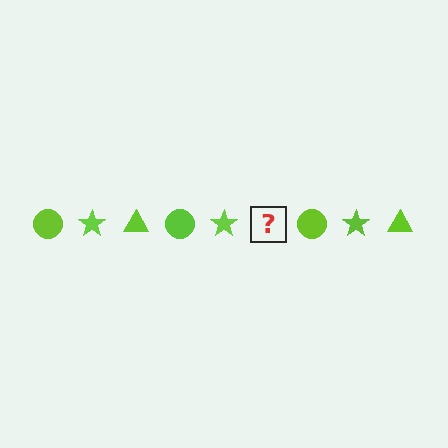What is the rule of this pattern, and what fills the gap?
The rule is that the pattern cycles through circle, star, triangle shapes in lime. The gap should be filled with a lime triangle.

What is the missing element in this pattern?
The missing element is a lime triangle.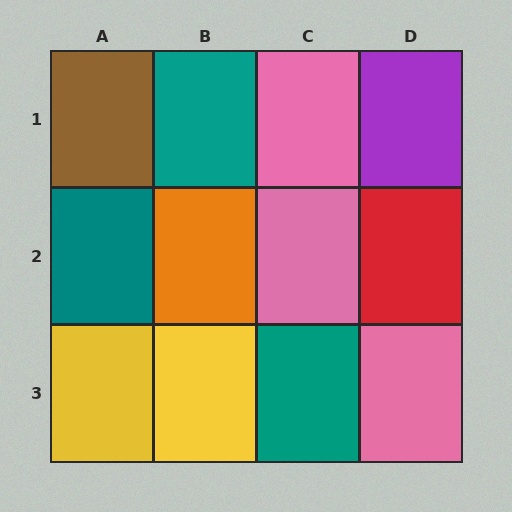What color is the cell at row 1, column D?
Purple.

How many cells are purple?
1 cell is purple.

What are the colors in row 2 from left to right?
Teal, orange, pink, red.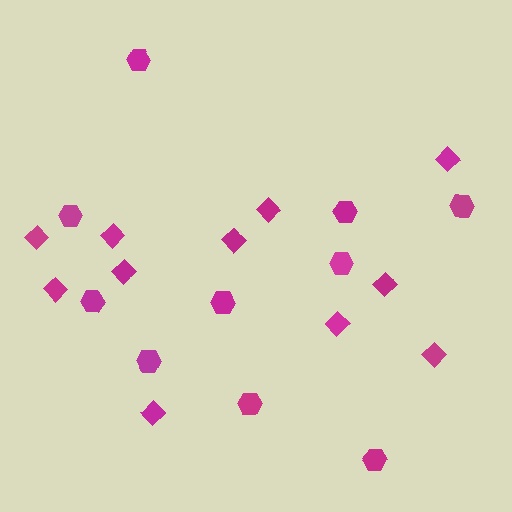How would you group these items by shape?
There are 2 groups: one group of diamonds (11) and one group of hexagons (10).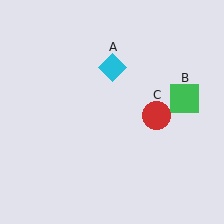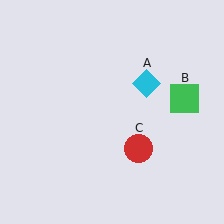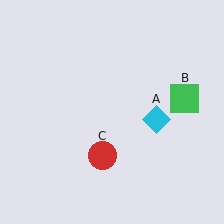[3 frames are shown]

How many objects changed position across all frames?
2 objects changed position: cyan diamond (object A), red circle (object C).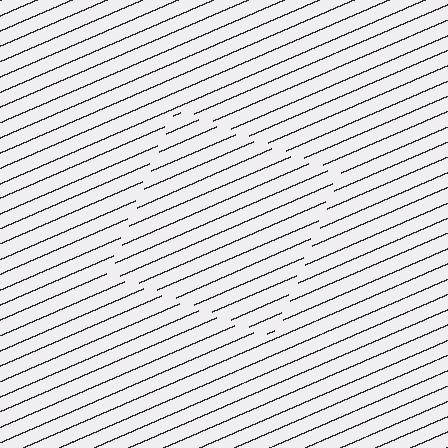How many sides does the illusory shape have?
4 sides — the line-ends trace a square.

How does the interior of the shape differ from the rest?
The interior of the shape contains the same grating, shifted by half a period — the contour is defined by the phase discontinuity where line-ends from the inner and outer gratings abut.